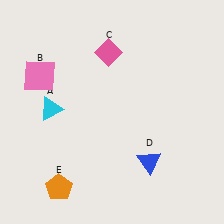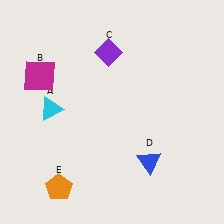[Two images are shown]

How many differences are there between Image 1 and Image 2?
There are 2 differences between the two images.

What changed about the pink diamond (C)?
In Image 1, C is pink. In Image 2, it changed to purple.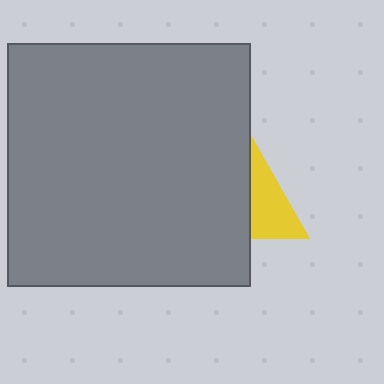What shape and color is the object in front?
The object in front is a gray square.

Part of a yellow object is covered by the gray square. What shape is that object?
It is a triangle.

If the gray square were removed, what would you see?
You would see the complete yellow triangle.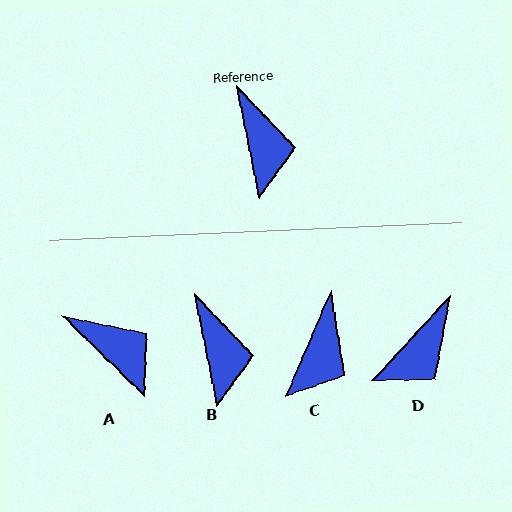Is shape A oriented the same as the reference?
No, it is off by about 34 degrees.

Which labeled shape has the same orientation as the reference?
B.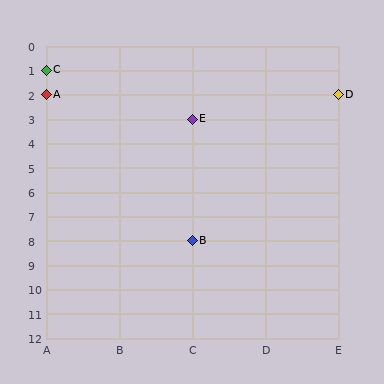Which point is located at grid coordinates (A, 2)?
Point A is at (A, 2).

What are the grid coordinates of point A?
Point A is at grid coordinates (A, 2).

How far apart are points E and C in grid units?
Points E and C are 2 columns and 2 rows apart (about 2.8 grid units diagonally).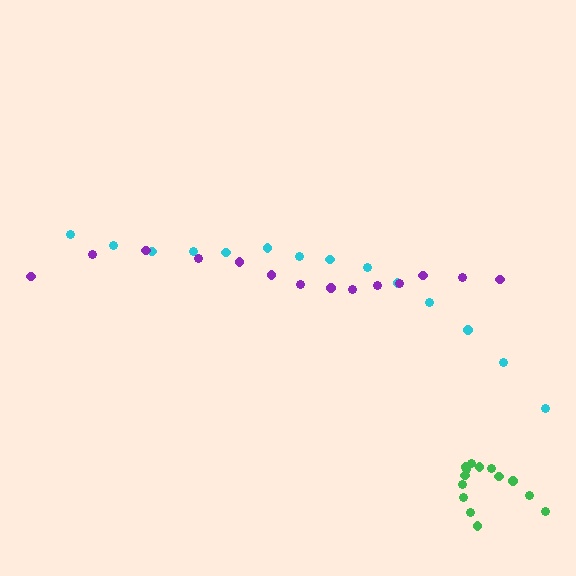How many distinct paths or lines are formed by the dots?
There are 3 distinct paths.